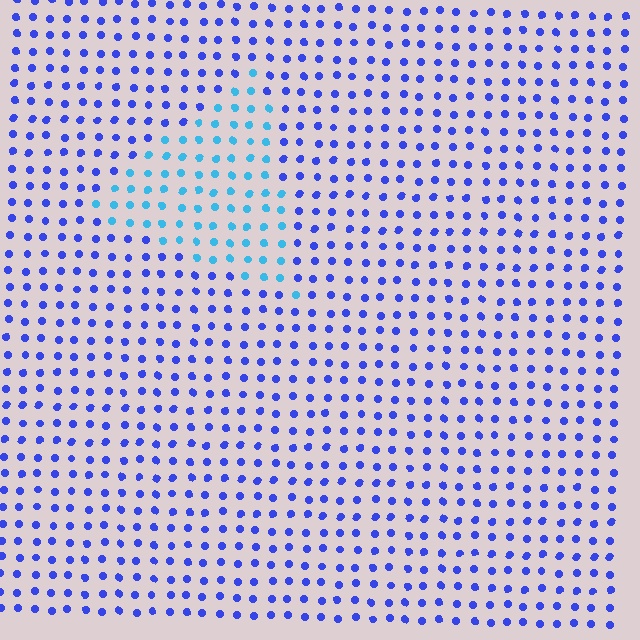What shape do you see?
I see a triangle.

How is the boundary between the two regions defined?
The boundary is defined purely by a slight shift in hue (about 40 degrees). Spacing, size, and orientation are identical on both sides.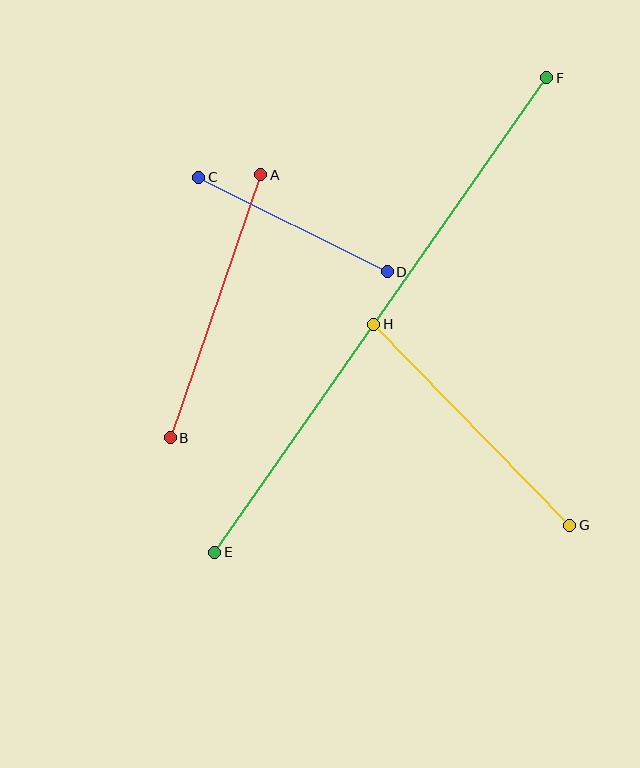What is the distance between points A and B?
The distance is approximately 278 pixels.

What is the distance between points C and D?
The distance is approximately 211 pixels.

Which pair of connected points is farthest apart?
Points E and F are farthest apart.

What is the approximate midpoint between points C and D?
The midpoint is at approximately (293, 225) pixels.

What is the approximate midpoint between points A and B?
The midpoint is at approximately (216, 306) pixels.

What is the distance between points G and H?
The distance is approximately 281 pixels.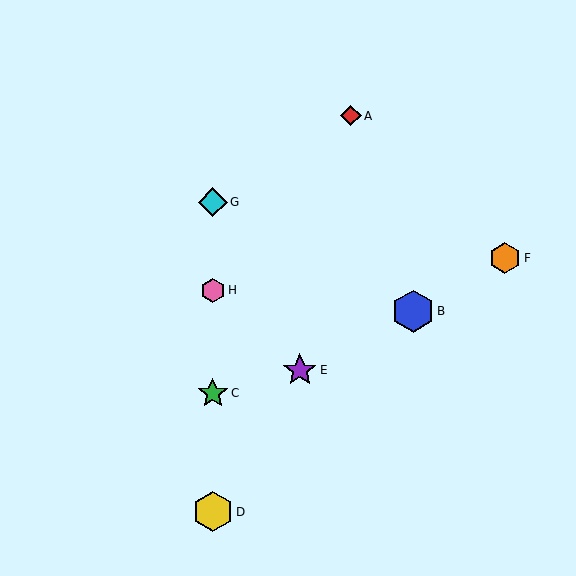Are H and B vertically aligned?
No, H is at x≈213 and B is at x≈413.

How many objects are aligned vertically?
4 objects (C, D, G, H) are aligned vertically.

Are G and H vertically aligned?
Yes, both are at x≈213.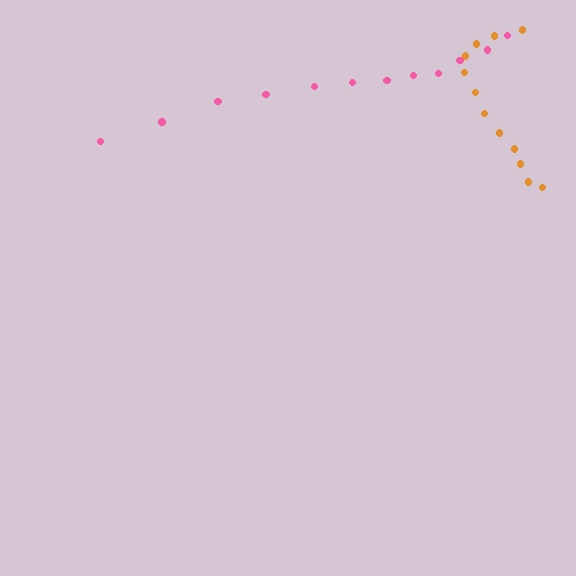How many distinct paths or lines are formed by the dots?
There are 2 distinct paths.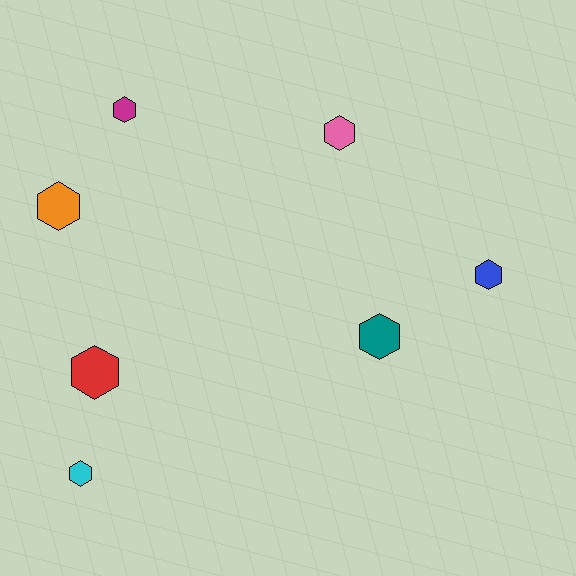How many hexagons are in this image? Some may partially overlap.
There are 7 hexagons.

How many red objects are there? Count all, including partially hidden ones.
There is 1 red object.